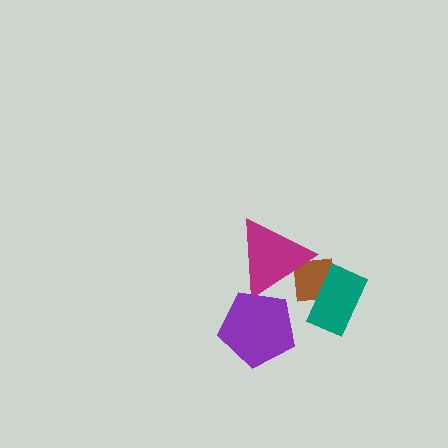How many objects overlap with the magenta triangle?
2 objects overlap with the magenta triangle.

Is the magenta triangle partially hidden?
Yes, it is partially covered by another shape.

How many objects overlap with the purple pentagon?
1 object overlaps with the purple pentagon.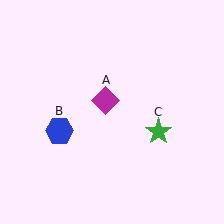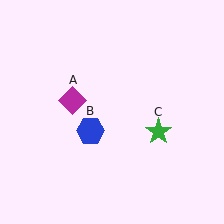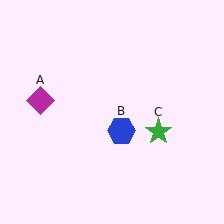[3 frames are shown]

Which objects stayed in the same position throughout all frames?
Green star (object C) remained stationary.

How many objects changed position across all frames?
2 objects changed position: magenta diamond (object A), blue hexagon (object B).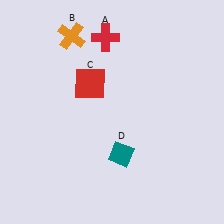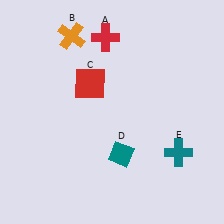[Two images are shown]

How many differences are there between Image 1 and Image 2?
There is 1 difference between the two images.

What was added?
A teal cross (E) was added in Image 2.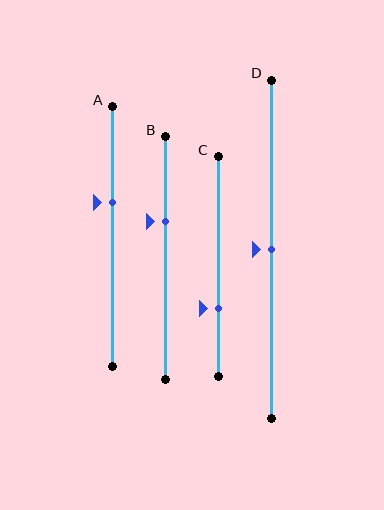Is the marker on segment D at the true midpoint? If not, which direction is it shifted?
Yes, the marker on segment D is at the true midpoint.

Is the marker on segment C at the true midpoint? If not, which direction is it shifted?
No, the marker on segment C is shifted downward by about 19% of the segment length.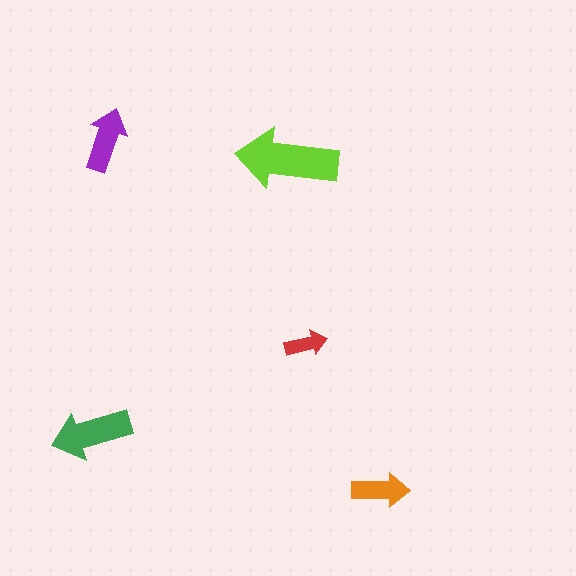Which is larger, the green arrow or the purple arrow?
The green one.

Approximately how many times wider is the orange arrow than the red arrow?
About 1.5 times wider.